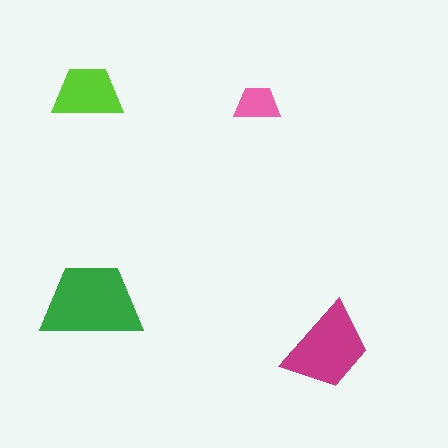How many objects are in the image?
There are 4 objects in the image.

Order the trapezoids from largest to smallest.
the green one, the magenta one, the lime one, the pink one.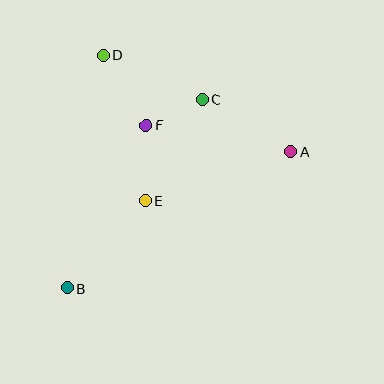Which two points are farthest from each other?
Points A and B are farthest from each other.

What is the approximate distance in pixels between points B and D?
The distance between B and D is approximately 236 pixels.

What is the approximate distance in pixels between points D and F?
The distance between D and F is approximately 82 pixels.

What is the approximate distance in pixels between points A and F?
The distance between A and F is approximately 147 pixels.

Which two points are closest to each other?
Points C and F are closest to each other.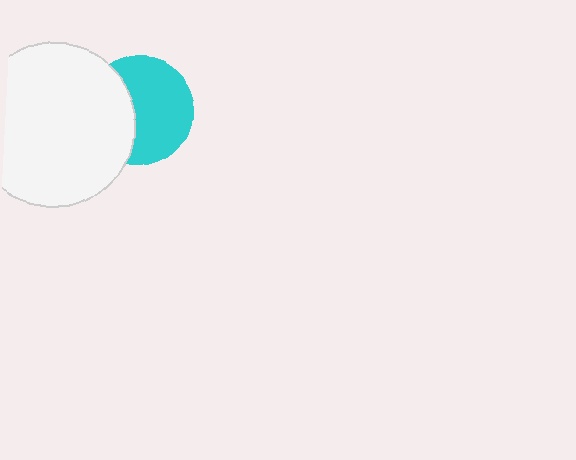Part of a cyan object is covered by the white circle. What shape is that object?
It is a circle.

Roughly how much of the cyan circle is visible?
About half of it is visible (roughly 61%).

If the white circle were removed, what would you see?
You would see the complete cyan circle.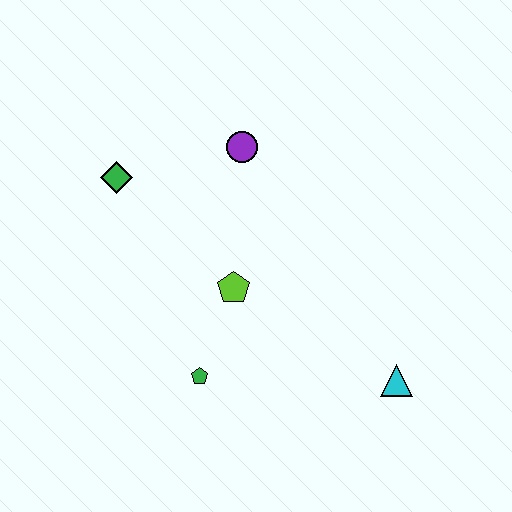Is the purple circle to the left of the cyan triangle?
Yes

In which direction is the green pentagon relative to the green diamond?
The green pentagon is below the green diamond.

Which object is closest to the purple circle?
The green diamond is closest to the purple circle.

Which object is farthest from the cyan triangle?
The green diamond is farthest from the cyan triangle.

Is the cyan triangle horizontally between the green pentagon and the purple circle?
No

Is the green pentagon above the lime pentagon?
No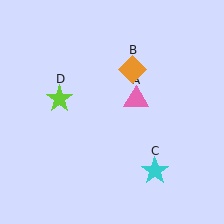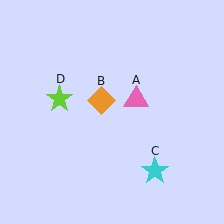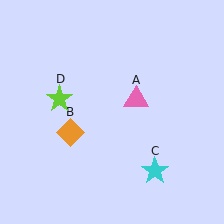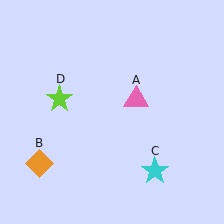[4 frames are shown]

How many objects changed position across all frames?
1 object changed position: orange diamond (object B).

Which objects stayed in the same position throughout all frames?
Pink triangle (object A) and cyan star (object C) and lime star (object D) remained stationary.